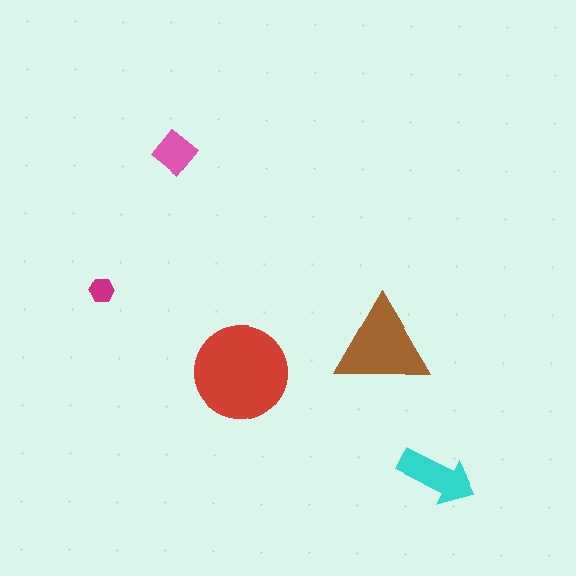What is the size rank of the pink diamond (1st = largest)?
4th.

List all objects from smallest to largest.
The magenta hexagon, the pink diamond, the cyan arrow, the brown triangle, the red circle.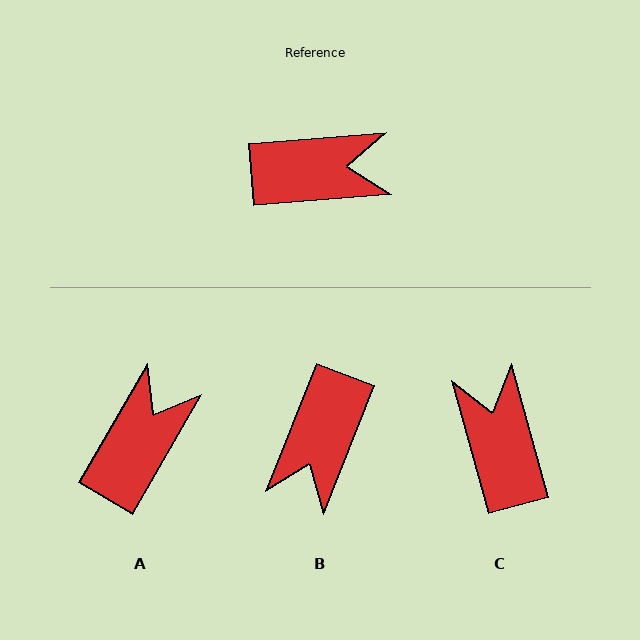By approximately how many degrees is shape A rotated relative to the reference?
Approximately 55 degrees counter-clockwise.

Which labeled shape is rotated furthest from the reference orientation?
B, about 116 degrees away.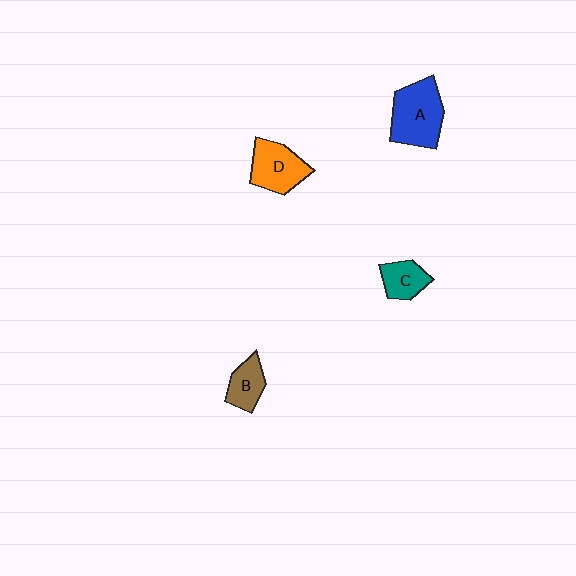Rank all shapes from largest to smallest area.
From largest to smallest: A (blue), D (orange), C (teal), B (brown).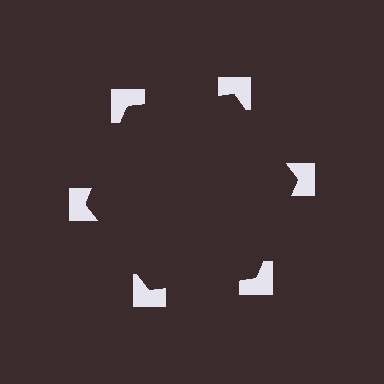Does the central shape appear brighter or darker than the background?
It typically appears slightly darker than the background, even though no actual brightness change is drawn.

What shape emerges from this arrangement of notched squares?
An illusory hexagon — its edges are inferred from the aligned wedge cuts in the notched squares, not physically drawn.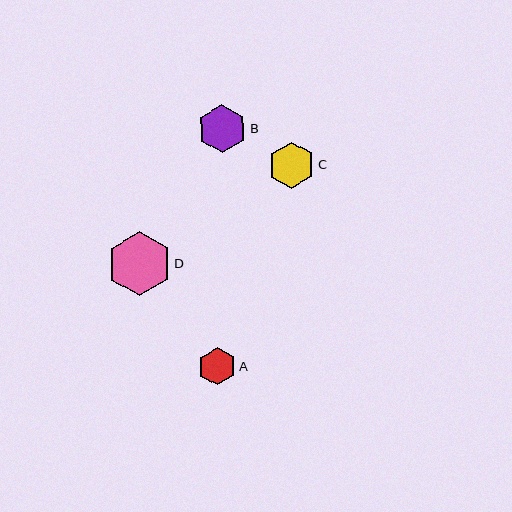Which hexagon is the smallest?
Hexagon A is the smallest with a size of approximately 38 pixels.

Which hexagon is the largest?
Hexagon D is the largest with a size of approximately 64 pixels.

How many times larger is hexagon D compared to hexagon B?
Hexagon D is approximately 1.3 times the size of hexagon B.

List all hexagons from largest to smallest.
From largest to smallest: D, B, C, A.